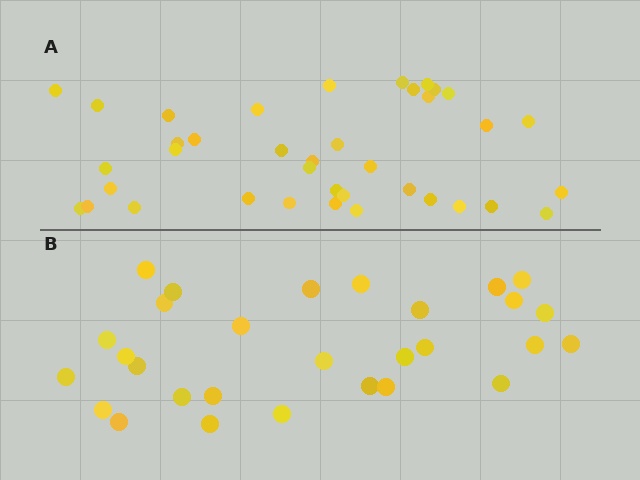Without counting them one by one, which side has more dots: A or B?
Region A (the top region) has more dots.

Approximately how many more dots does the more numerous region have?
Region A has roughly 8 or so more dots than region B.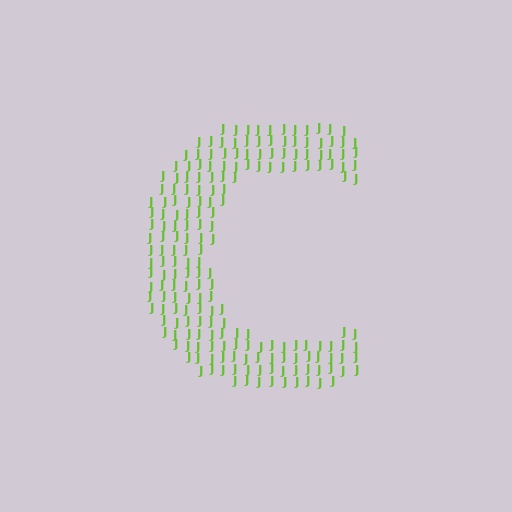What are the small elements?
The small elements are letter J's.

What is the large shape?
The large shape is the letter C.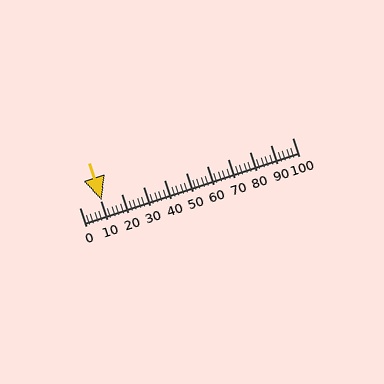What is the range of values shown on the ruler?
The ruler shows values from 0 to 100.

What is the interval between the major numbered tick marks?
The major tick marks are spaced 10 units apart.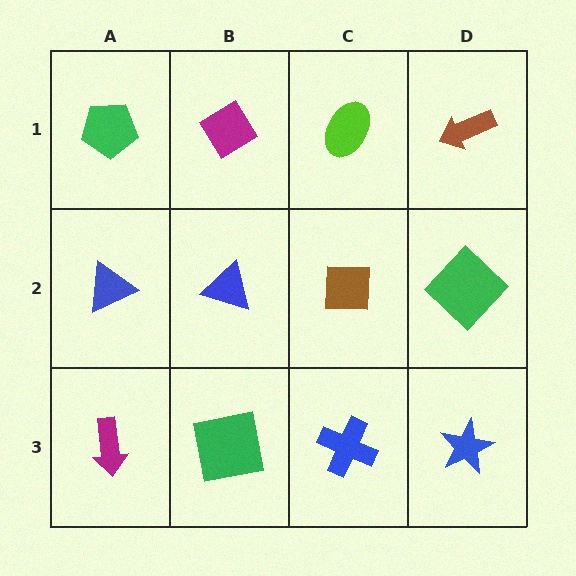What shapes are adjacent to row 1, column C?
A brown square (row 2, column C), a magenta diamond (row 1, column B), a brown arrow (row 1, column D).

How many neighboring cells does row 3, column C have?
3.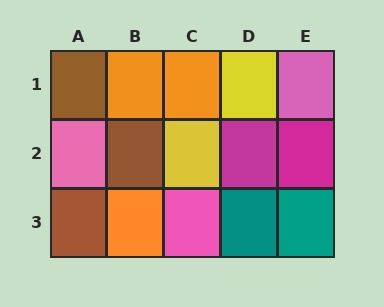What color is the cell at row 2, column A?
Pink.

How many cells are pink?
3 cells are pink.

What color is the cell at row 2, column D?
Magenta.